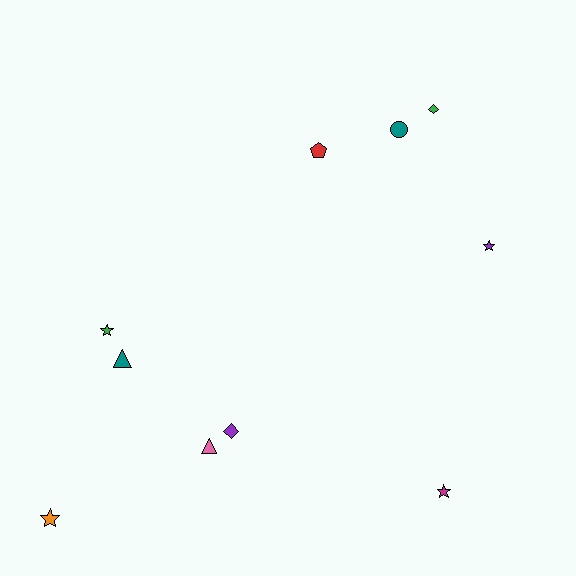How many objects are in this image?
There are 10 objects.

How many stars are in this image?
There are 4 stars.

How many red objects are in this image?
There is 1 red object.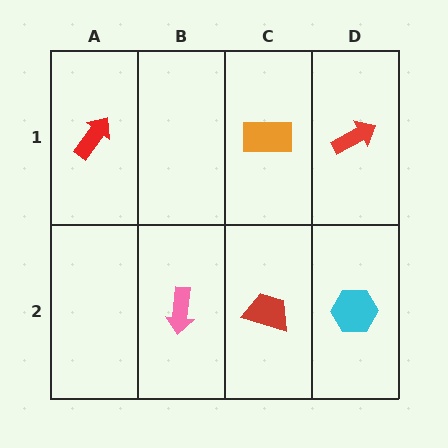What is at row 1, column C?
An orange rectangle.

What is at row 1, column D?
A red arrow.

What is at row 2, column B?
A pink arrow.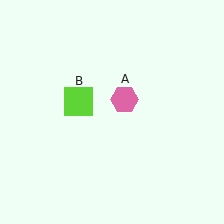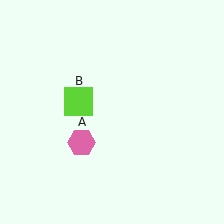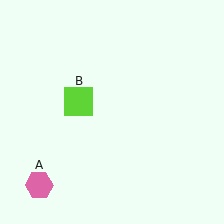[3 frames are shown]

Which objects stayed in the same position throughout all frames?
Lime square (object B) remained stationary.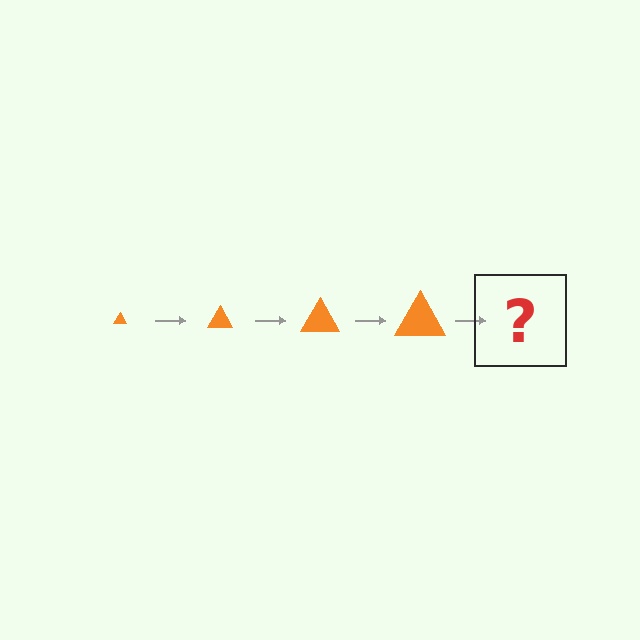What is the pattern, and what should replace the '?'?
The pattern is that the triangle gets progressively larger each step. The '?' should be an orange triangle, larger than the previous one.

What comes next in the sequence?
The next element should be an orange triangle, larger than the previous one.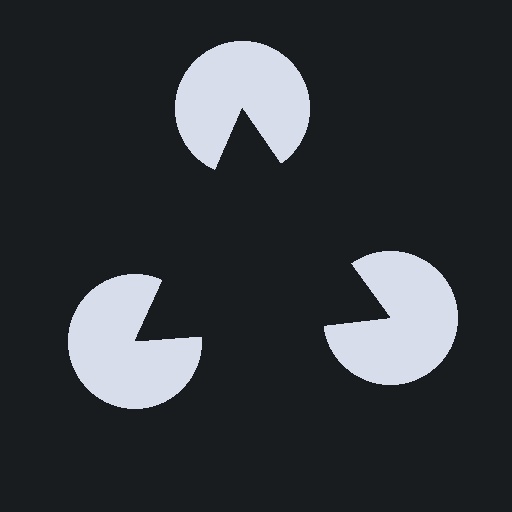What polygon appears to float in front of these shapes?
An illusory triangle — its edges are inferred from the aligned wedge cuts in the pac-man discs, not physically drawn.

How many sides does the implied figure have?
3 sides.